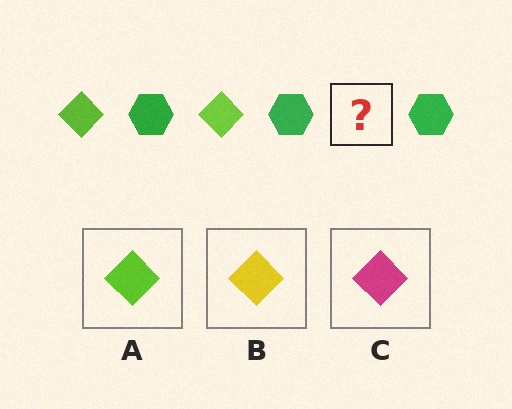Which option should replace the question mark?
Option A.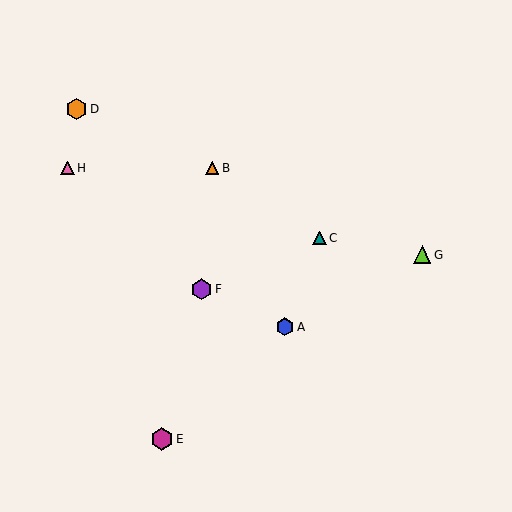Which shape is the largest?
The magenta hexagon (labeled E) is the largest.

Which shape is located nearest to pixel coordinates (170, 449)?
The magenta hexagon (labeled E) at (162, 439) is nearest to that location.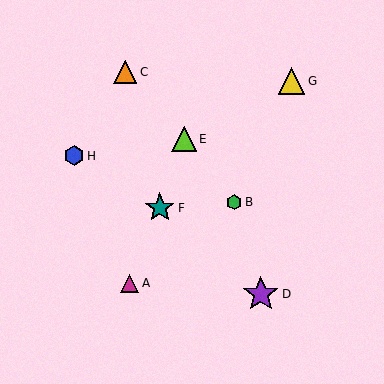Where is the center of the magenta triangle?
The center of the magenta triangle is at (130, 283).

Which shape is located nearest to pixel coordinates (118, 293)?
The magenta triangle (labeled A) at (130, 283) is nearest to that location.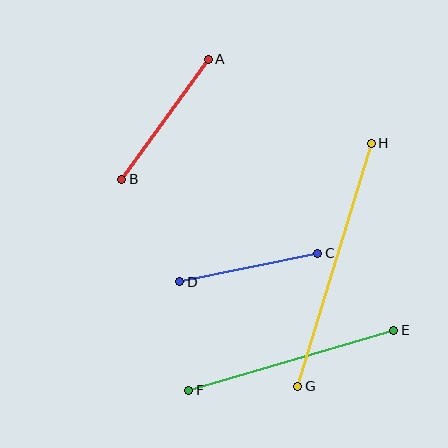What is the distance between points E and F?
The distance is approximately 213 pixels.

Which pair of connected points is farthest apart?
Points G and H are farthest apart.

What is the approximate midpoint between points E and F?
The midpoint is at approximately (291, 360) pixels.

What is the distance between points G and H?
The distance is approximately 254 pixels.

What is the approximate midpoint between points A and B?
The midpoint is at approximately (165, 119) pixels.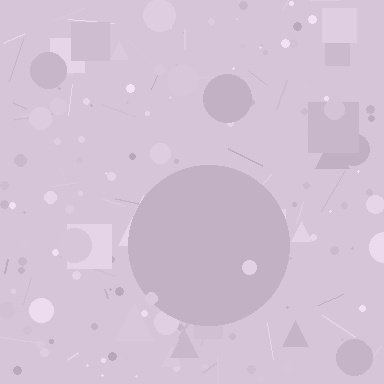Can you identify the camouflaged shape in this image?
The camouflaged shape is a circle.